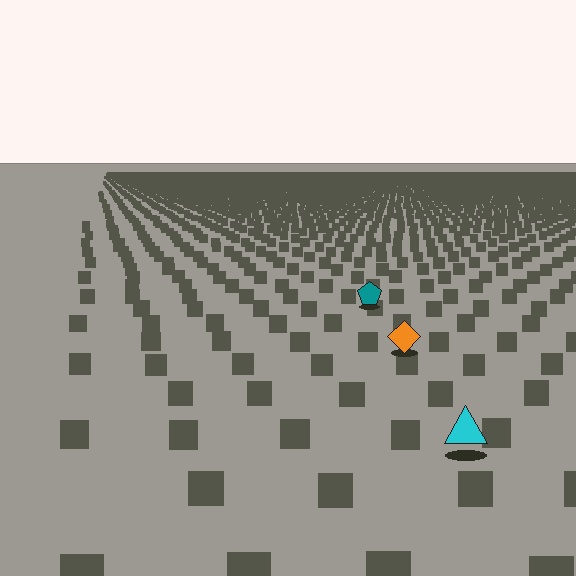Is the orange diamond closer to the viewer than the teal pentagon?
Yes. The orange diamond is closer — you can tell from the texture gradient: the ground texture is coarser near it.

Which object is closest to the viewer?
The cyan triangle is closest. The texture marks near it are larger and more spread out.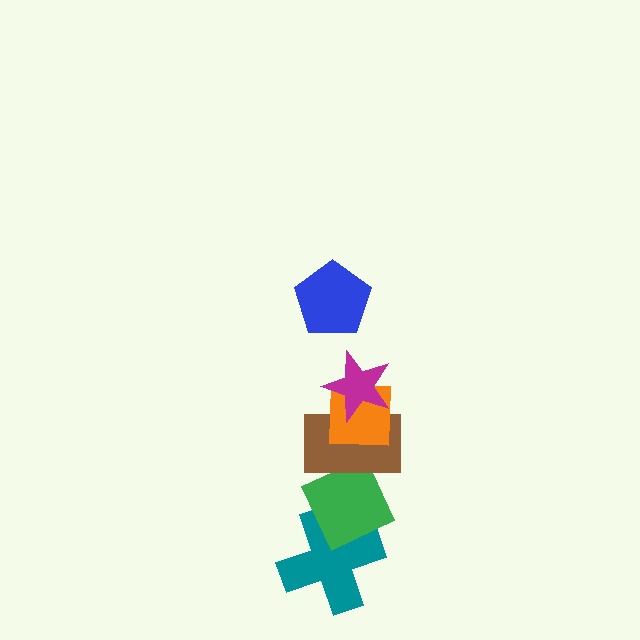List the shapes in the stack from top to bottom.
From top to bottom: the blue pentagon, the magenta star, the orange square, the brown rectangle, the green diamond, the teal cross.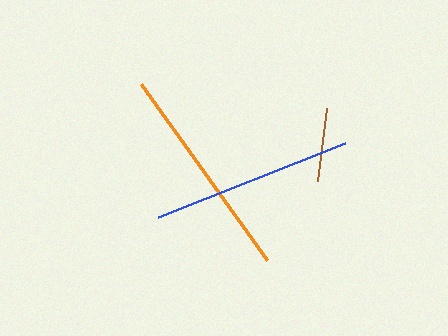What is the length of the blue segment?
The blue segment is approximately 201 pixels long.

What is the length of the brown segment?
The brown segment is approximately 73 pixels long.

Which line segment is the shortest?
The brown line is the shortest at approximately 73 pixels.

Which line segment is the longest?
The orange line is the longest at approximately 217 pixels.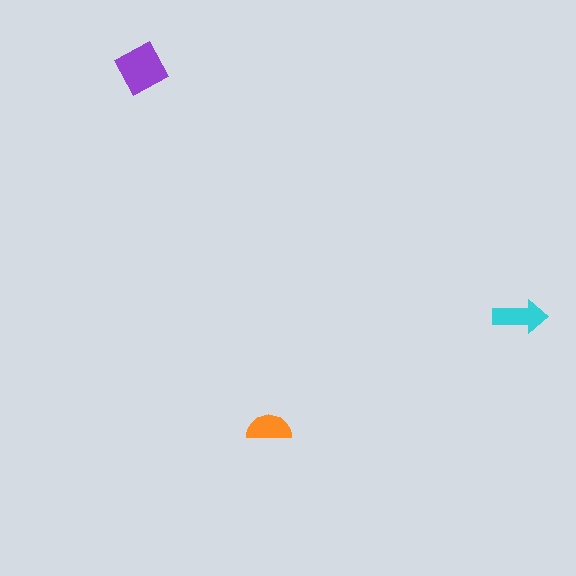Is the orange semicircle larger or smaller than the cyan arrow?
Smaller.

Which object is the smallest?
The orange semicircle.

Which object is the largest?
The purple diamond.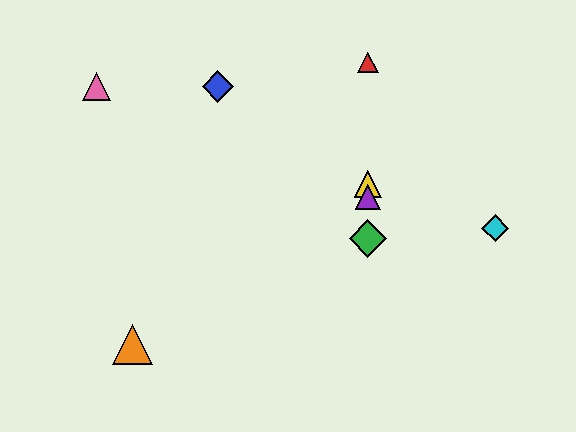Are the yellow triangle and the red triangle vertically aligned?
Yes, both are at x≈368.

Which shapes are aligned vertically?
The red triangle, the green diamond, the yellow triangle, the purple triangle are aligned vertically.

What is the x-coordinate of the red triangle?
The red triangle is at x≈368.